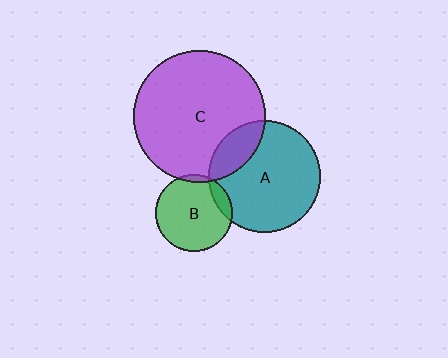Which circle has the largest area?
Circle C (purple).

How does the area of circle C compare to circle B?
Approximately 3.0 times.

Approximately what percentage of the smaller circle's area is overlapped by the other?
Approximately 20%.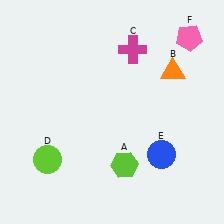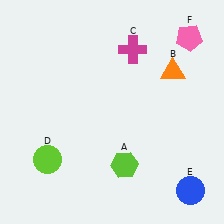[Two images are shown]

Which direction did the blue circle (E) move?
The blue circle (E) moved down.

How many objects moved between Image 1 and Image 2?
1 object moved between the two images.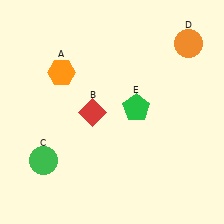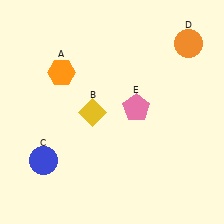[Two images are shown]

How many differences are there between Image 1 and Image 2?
There are 3 differences between the two images.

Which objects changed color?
B changed from red to yellow. C changed from green to blue. E changed from green to pink.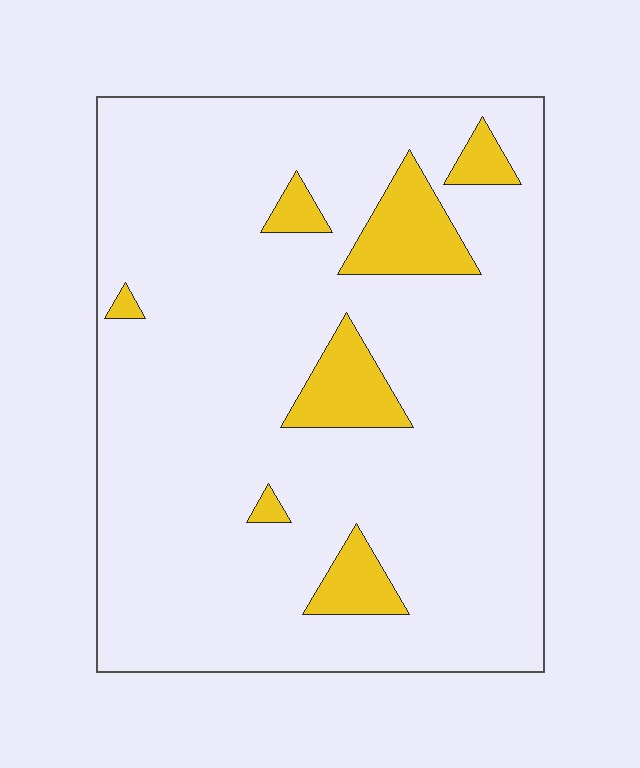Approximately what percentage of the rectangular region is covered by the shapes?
Approximately 10%.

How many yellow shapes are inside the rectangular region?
7.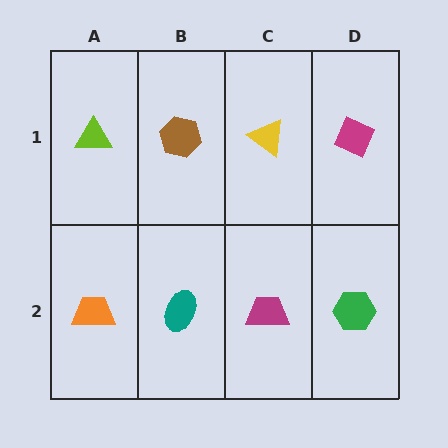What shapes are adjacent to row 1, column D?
A green hexagon (row 2, column D), a yellow triangle (row 1, column C).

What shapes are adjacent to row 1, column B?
A teal ellipse (row 2, column B), a lime triangle (row 1, column A), a yellow triangle (row 1, column C).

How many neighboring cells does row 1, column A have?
2.